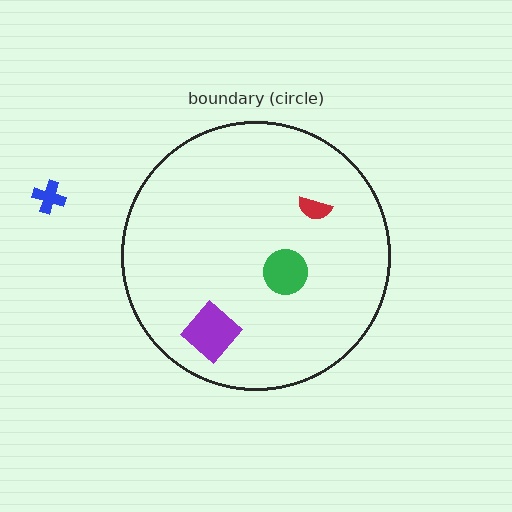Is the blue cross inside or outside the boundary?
Outside.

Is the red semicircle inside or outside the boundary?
Inside.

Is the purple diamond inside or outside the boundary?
Inside.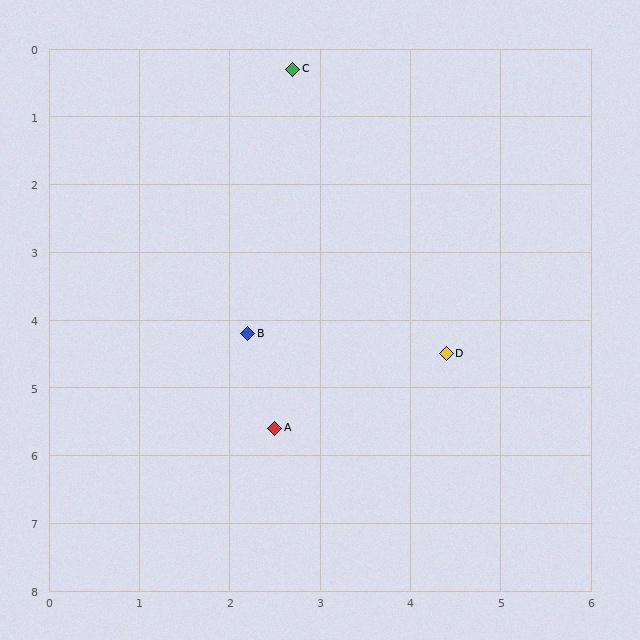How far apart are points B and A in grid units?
Points B and A are about 1.4 grid units apart.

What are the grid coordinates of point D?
Point D is at approximately (4.4, 4.5).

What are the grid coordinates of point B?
Point B is at approximately (2.2, 4.2).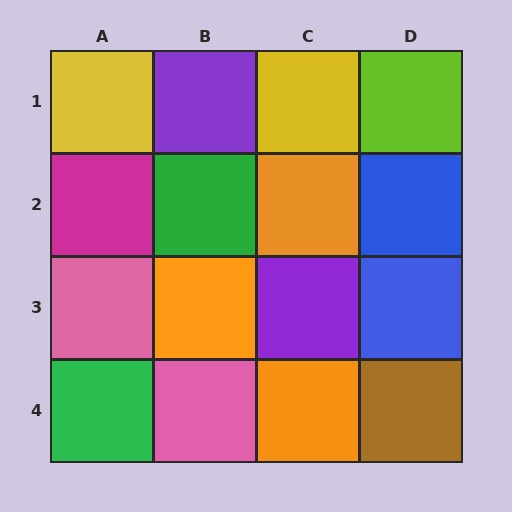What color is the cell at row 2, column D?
Blue.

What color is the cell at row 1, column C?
Yellow.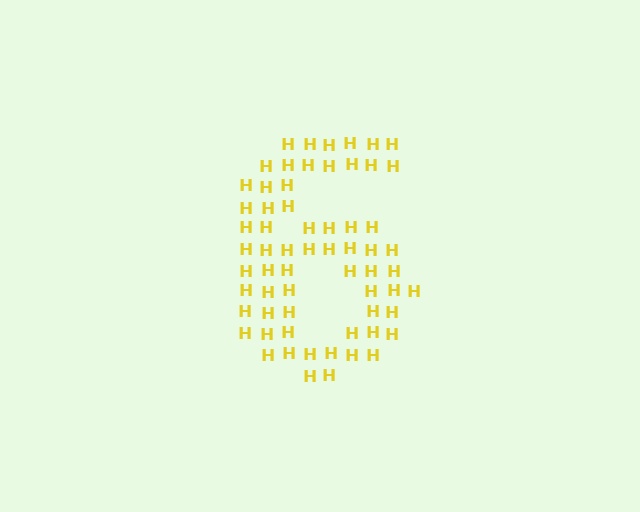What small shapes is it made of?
It is made of small letter H's.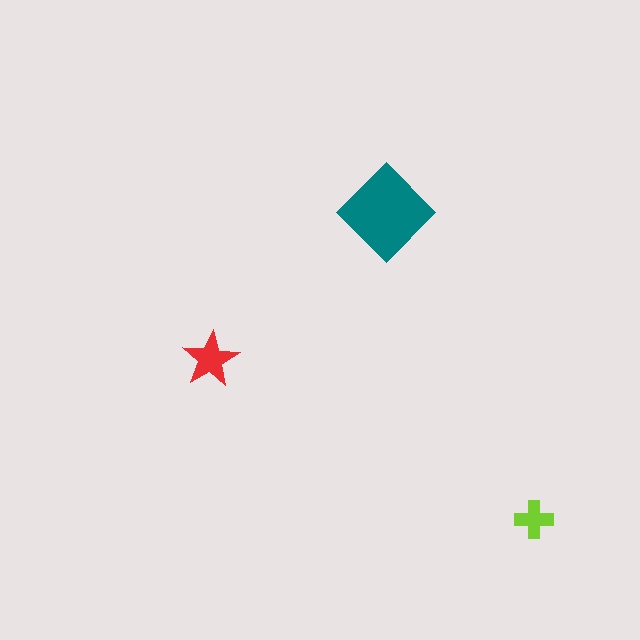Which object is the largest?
The teal diamond.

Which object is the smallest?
The lime cross.